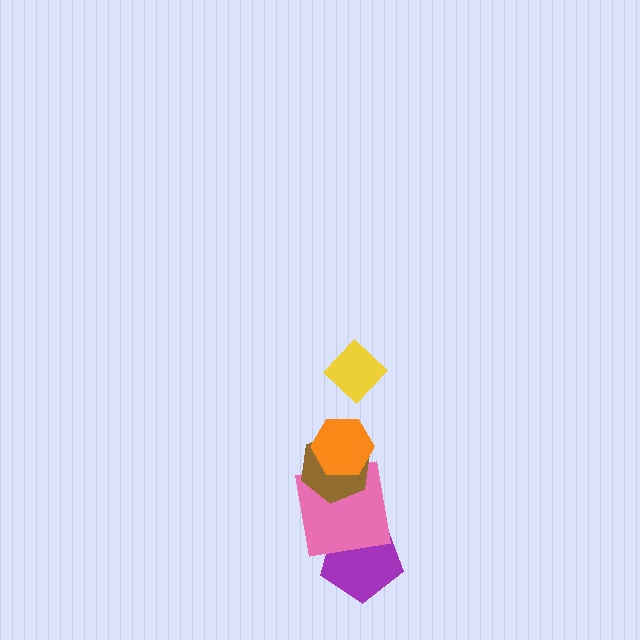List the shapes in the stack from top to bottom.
From top to bottom: the yellow diamond, the orange hexagon, the brown hexagon, the pink square, the purple pentagon.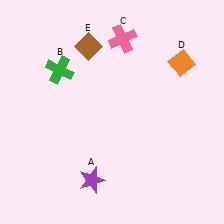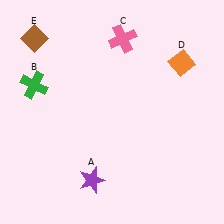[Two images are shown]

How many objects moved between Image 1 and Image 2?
2 objects moved between the two images.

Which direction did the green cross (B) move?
The green cross (B) moved left.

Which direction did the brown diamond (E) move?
The brown diamond (E) moved left.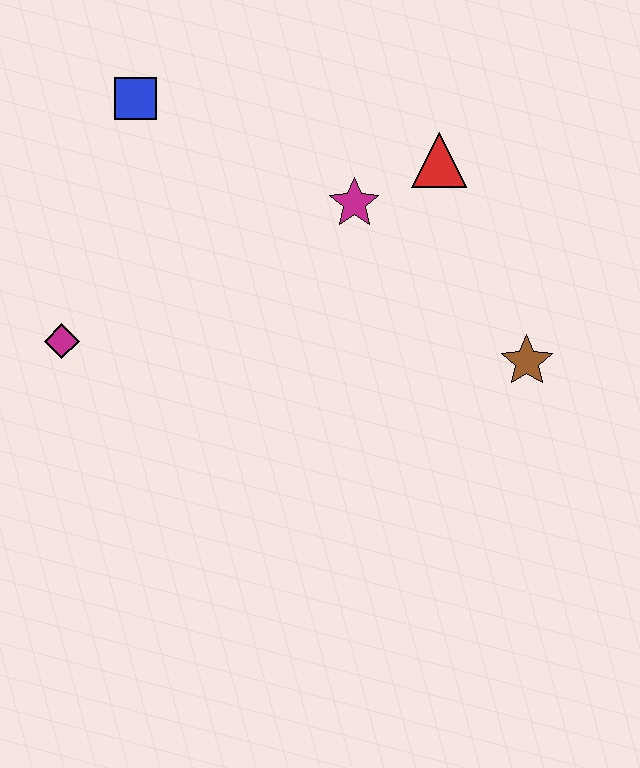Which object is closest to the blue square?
The magenta star is closest to the blue square.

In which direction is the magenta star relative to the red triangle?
The magenta star is to the left of the red triangle.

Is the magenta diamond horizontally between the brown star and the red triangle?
No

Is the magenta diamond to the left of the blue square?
Yes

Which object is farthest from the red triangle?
The magenta diamond is farthest from the red triangle.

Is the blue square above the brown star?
Yes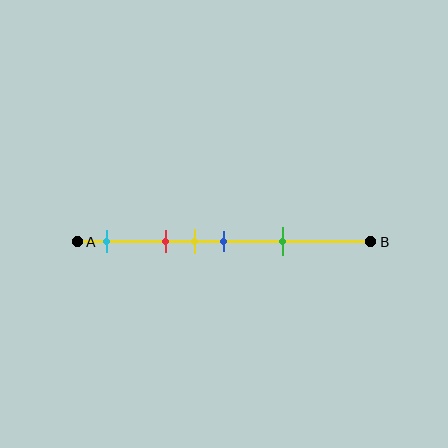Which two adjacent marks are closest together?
The yellow and blue marks are the closest adjacent pair.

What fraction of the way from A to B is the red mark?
The red mark is approximately 30% (0.3) of the way from A to B.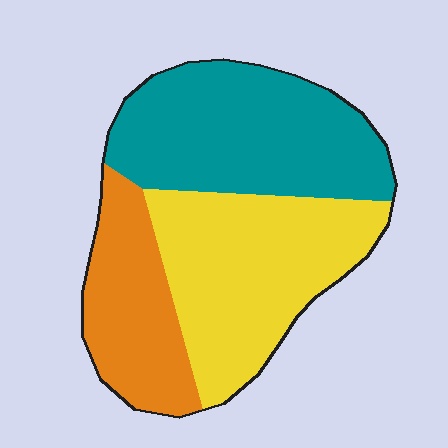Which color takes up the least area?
Orange, at roughly 25%.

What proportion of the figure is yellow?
Yellow covers around 40% of the figure.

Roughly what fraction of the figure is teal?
Teal takes up between a quarter and a half of the figure.